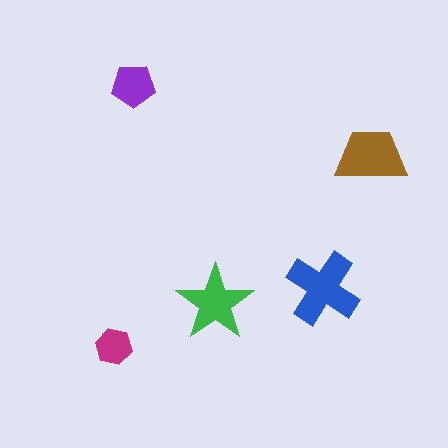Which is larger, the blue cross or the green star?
The blue cross.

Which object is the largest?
The blue cross.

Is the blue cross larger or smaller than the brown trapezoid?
Larger.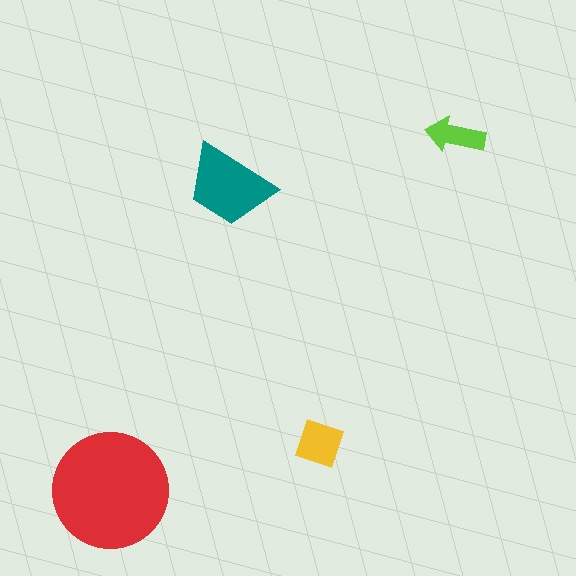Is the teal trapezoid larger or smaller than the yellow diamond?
Larger.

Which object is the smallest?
The lime arrow.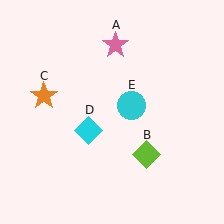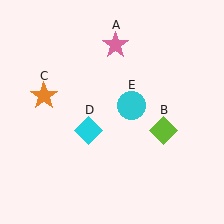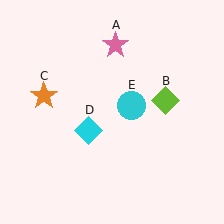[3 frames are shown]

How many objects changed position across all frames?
1 object changed position: lime diamond (object B).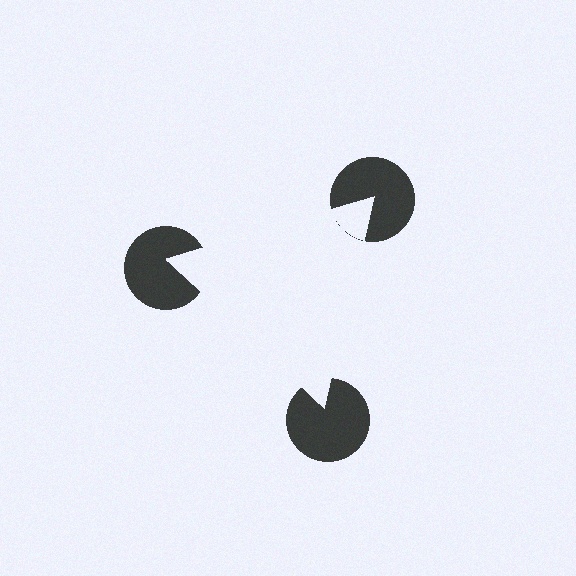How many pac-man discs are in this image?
There are 3 — one at each vertex of the illusory triangle.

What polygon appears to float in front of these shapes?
An illusory triangle — its edges are inferred from the aligned wedge cuts in the pac-man discs, not physically drawn.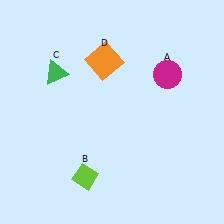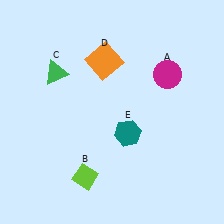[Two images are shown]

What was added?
A teal hexagon (E) was added in Image 2.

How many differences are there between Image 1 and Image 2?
There is 1 difference between the two images.